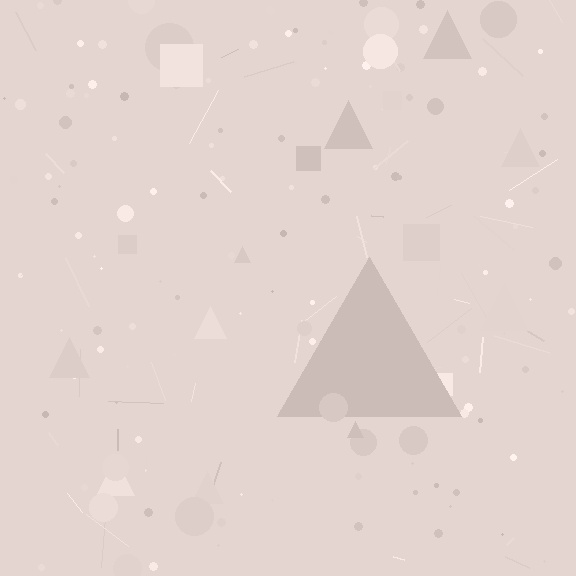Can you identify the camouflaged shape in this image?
The camouflaged shape is a triangle.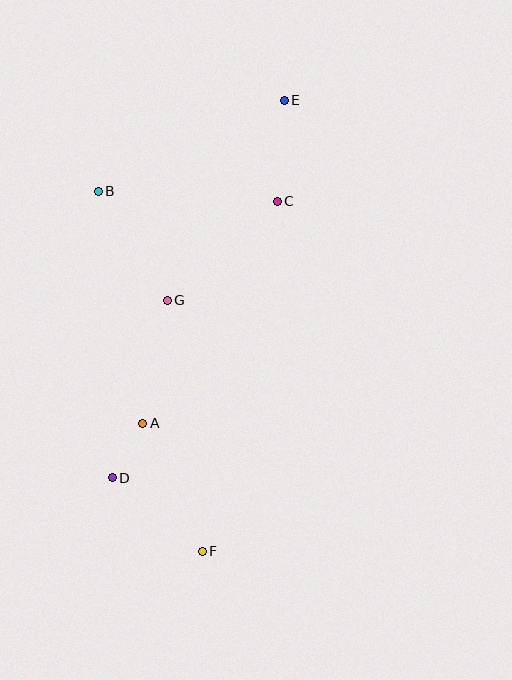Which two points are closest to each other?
Points A and D are closest to each other.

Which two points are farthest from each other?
Points E and F are farthest from each other.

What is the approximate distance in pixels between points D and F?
The distance between D and F is approximately 116 pixels.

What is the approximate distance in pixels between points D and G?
The distance between D and G is approximately 186 pixels.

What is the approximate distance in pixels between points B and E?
The distance between B and E is approximately 207 pixels.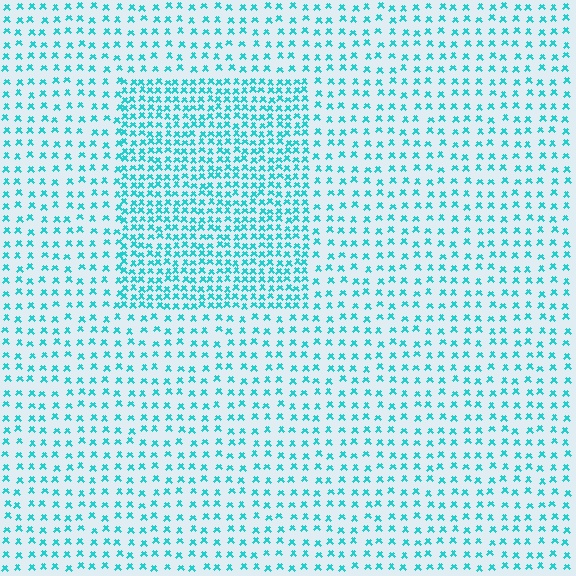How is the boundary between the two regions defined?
The boundary is defined by a change in element density (approximately 2.1x ratio). All elements are the same color, size, and shape.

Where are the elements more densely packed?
The elements are more densely packed inside the rectangle boundary.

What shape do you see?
I see a rectangle.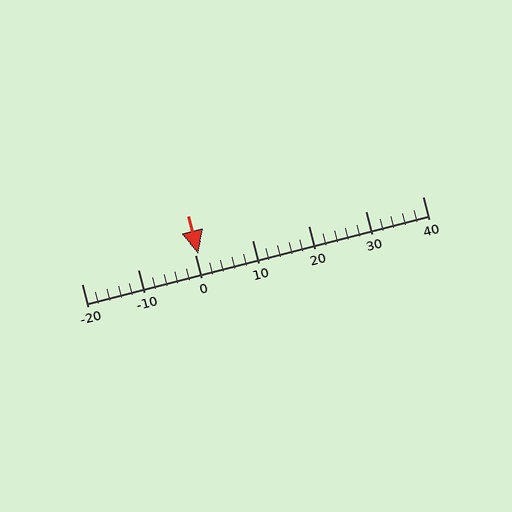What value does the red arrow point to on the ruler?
The red arrow points to approximately 1.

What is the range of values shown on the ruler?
The ruler shows values from -20 to 40.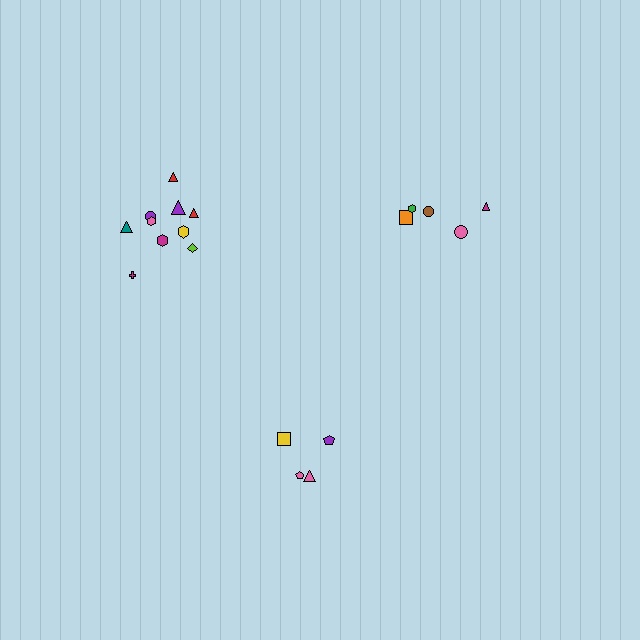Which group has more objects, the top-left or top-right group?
The top-left group.